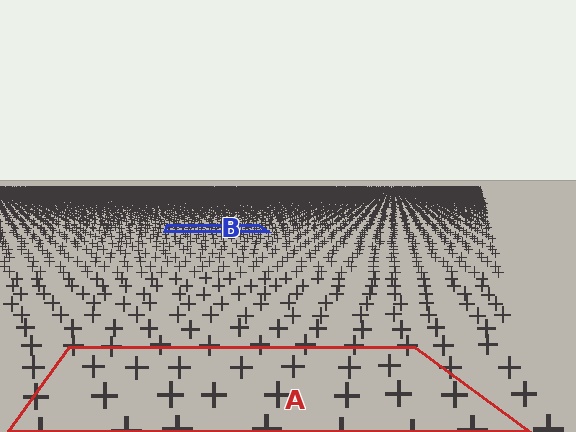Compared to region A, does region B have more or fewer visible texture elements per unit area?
Region B has more texture elements per unit area — they are packed more densely because it is farther away.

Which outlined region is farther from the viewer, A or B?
Region B is farther from the viewer — the texture elements inside it appear smaller and more densely packed.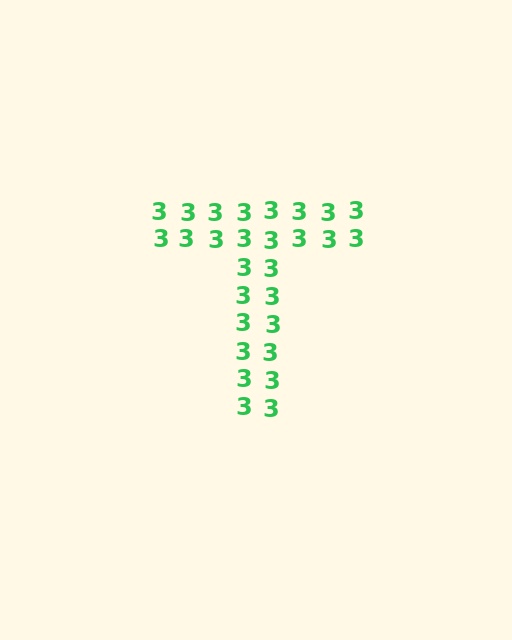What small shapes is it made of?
It is made of small digit 3's.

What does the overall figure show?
The overall figure shows the letter T.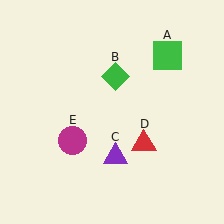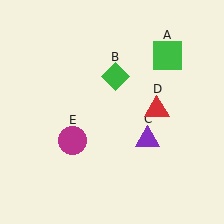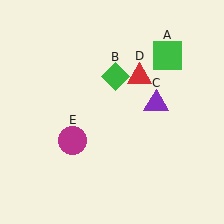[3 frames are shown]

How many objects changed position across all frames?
2 objects changed position: purple triangle (object C), red triangle (object D).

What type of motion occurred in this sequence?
The purple triangle (object C), red triangle (object D) rotated counterclockwise around the center of the scene.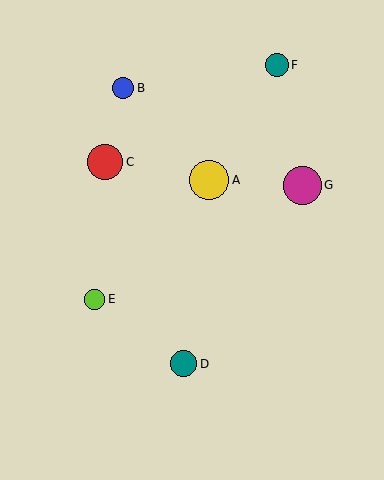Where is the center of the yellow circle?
The center of the yellow circle is at (209, 180).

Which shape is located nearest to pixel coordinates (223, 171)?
The yellow circle (labeled A) at (209, 180) is nearest to that location.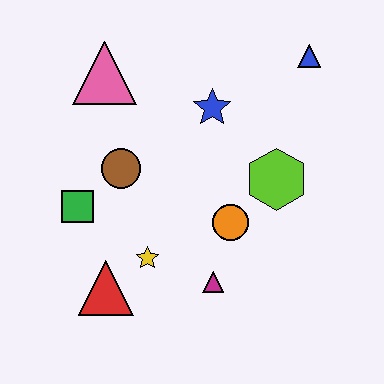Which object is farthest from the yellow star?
The blue triangle is farthest from the yellow star.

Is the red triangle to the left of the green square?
No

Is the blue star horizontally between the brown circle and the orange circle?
Yes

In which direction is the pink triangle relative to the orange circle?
The pink triangle is above the orange circle.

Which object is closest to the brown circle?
The green square is closest to the brown circle.